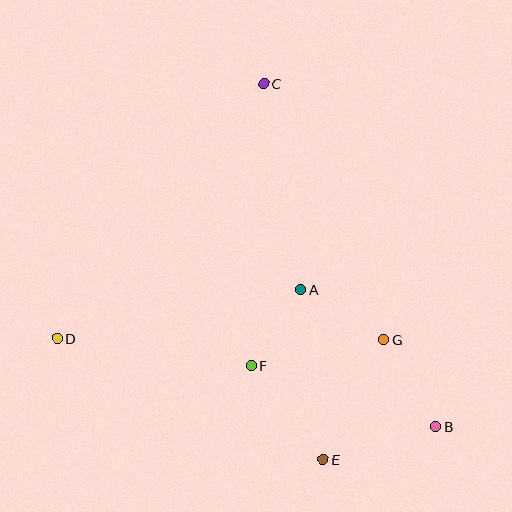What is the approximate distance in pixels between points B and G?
The distance between B and G is approximately 101 pixels.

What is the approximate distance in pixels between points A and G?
The distance between A and G is approximately 97 pixels.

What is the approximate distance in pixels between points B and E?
The distance between B and E is approximately 117 pixels.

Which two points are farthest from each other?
Points B and D are farthest from each other.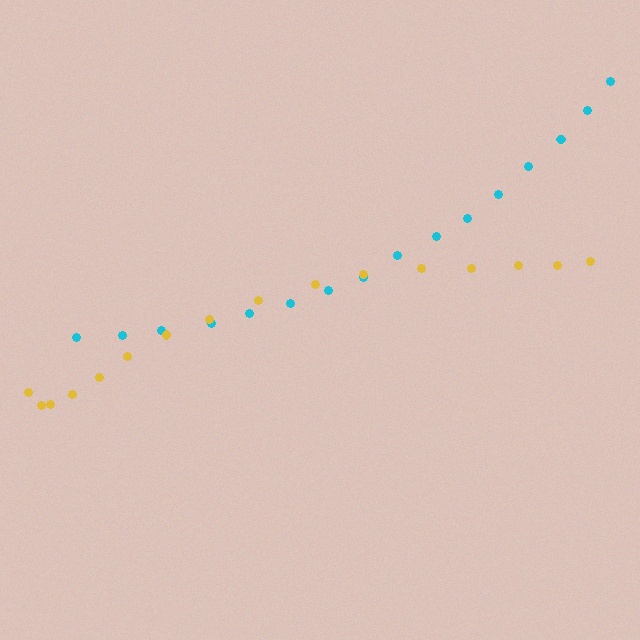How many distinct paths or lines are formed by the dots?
There are 2 distinct paths.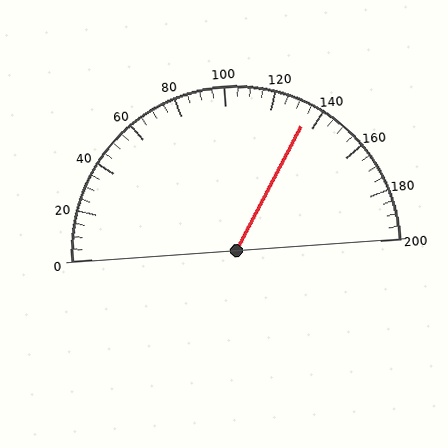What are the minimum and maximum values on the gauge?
The gauge ranges from 0 to 200.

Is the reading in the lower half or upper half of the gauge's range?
The reading is in the upper half of the range (0 to 200).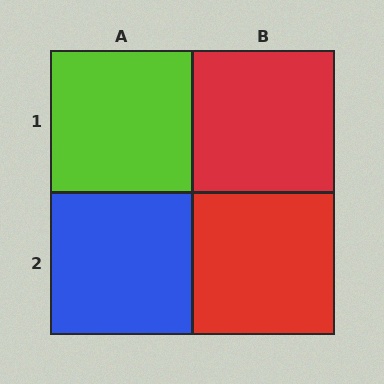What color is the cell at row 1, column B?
Red.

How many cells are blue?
1 cell is blue.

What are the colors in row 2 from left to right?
Blue, red.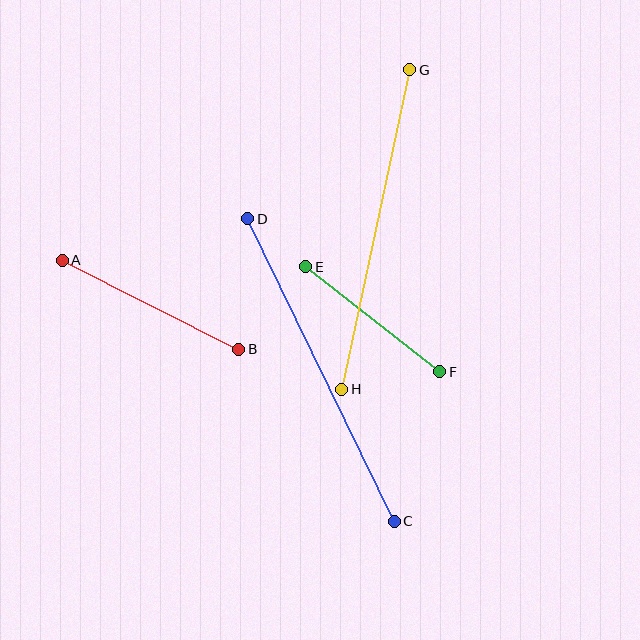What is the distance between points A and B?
The distance is approximately 198 pixels.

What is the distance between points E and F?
The distance is approximately 170 pixels.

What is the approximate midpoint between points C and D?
The midpoint is at approximately (321, 370) pixels.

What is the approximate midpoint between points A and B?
The midpoint is at approximately (151, 305) pixels.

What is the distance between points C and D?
The distance is approximately 336 pixels.